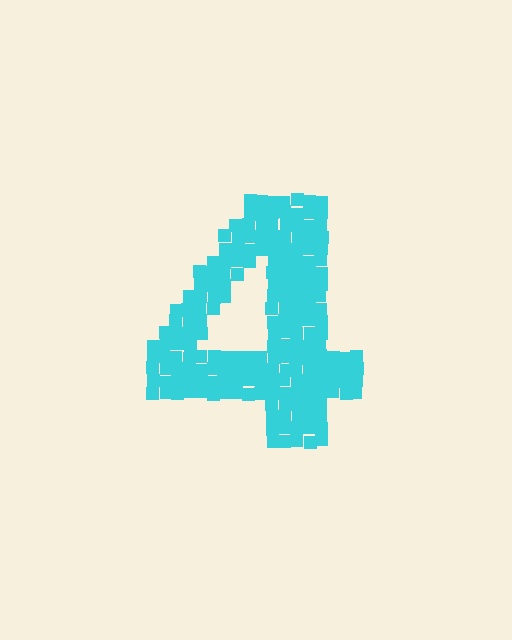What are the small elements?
The small elements are squares.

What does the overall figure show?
The overall figure shows the digit 4.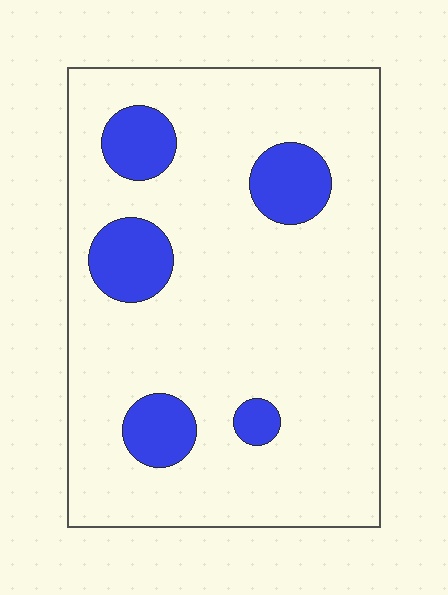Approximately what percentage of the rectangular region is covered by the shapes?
Approximately 15%.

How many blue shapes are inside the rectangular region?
5.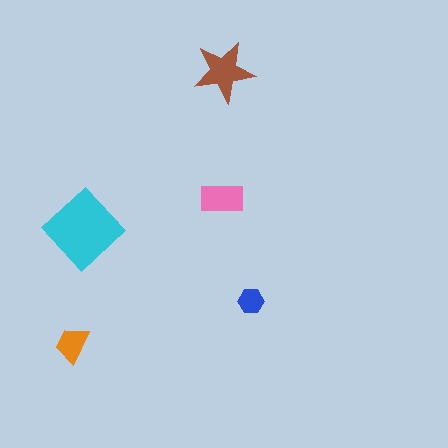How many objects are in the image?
There are 5 objects in the image.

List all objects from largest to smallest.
The cyan diamond, the brown star, the pink rectangle, the orange trapezoid, the blue hexagon.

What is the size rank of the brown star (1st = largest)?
2nd.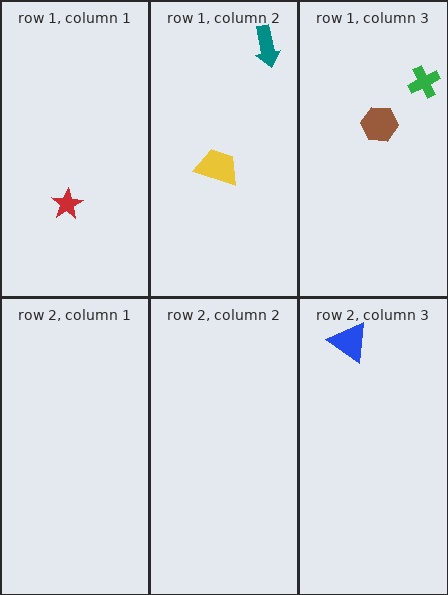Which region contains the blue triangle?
The row 2, column 3 region.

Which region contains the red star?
The row 1, column 1 region.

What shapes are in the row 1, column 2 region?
The yellow trapezoid, the teal arrow.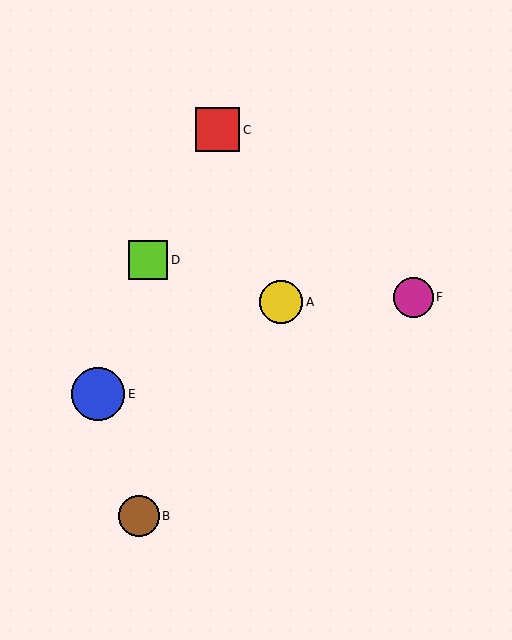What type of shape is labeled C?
Shape C is a red square.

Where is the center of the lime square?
The center of the lime square is at (148, 260).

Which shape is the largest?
The blue circle (labeled E) is the largest.